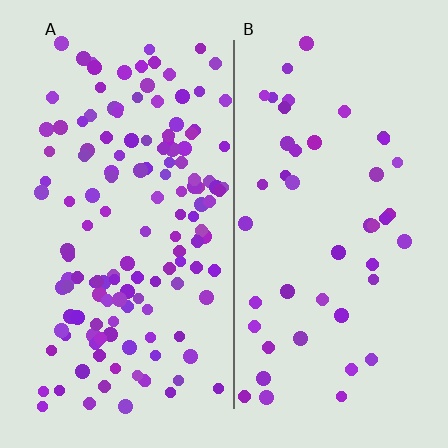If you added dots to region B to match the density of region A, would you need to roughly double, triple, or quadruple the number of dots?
Approximately triple.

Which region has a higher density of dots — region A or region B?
A (the left).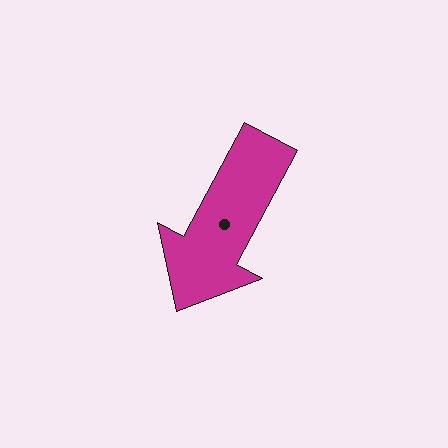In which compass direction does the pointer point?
Southwest.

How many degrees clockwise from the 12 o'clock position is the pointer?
Approximately 208 degrees.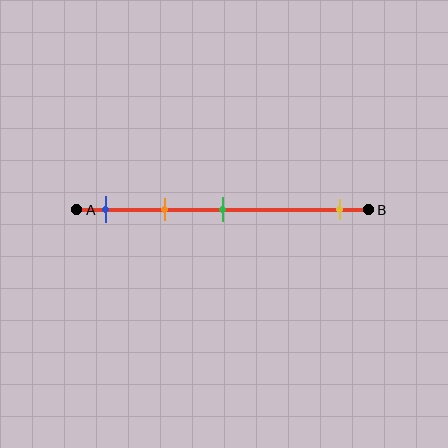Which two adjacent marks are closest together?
The blue and orange marks are the closest adjacent pair.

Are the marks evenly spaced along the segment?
No, the marks are not evenly spaced.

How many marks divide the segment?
There are 4 marks dividing the segment.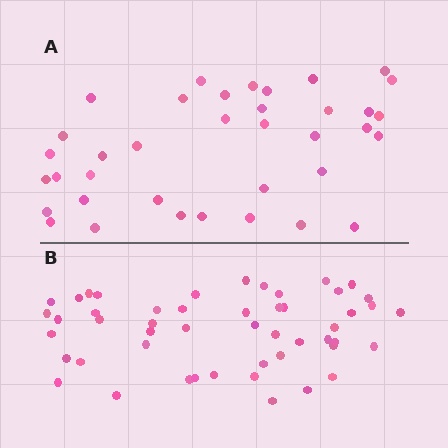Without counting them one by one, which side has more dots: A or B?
Region B (the bottom region) has more dots.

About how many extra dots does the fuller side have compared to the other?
Region B has approximately 15 more dots than region A.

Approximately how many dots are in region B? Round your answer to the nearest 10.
About 50 dots.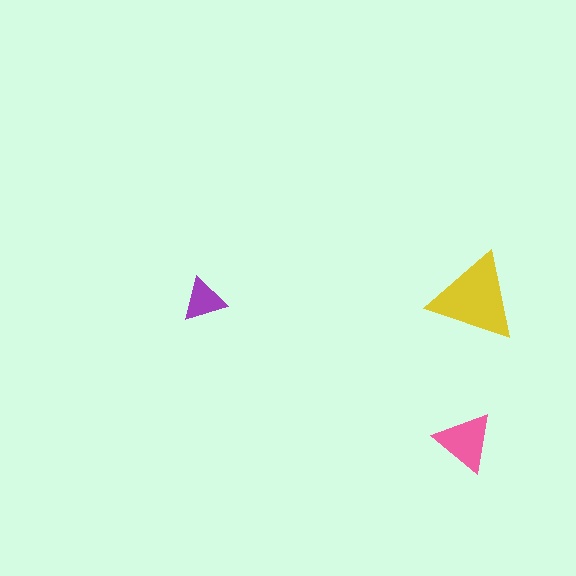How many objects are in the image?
There are 3 objects in the image.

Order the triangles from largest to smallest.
the yellow one, the pink one, the purple one.